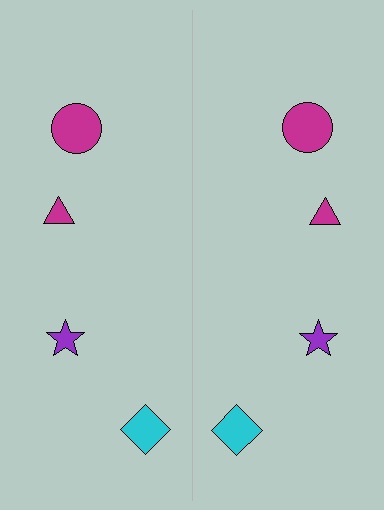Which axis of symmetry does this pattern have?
The pattern has a vertical axis of symmetry running through the center of the image.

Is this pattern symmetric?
Yes, this pattern has bilateral (reflection) symmetry.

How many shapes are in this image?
There are 8 shapes in this image.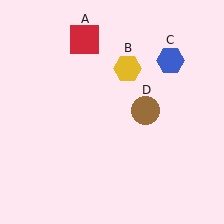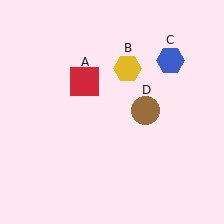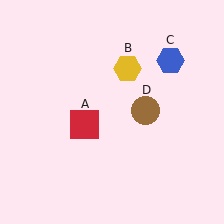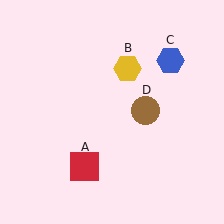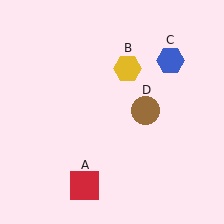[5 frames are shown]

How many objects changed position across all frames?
1 object changed position: red square (object A).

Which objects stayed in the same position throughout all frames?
Yellow hexagon (object B) and blue hexagon (object C) and brown circle (object D) remained stationary.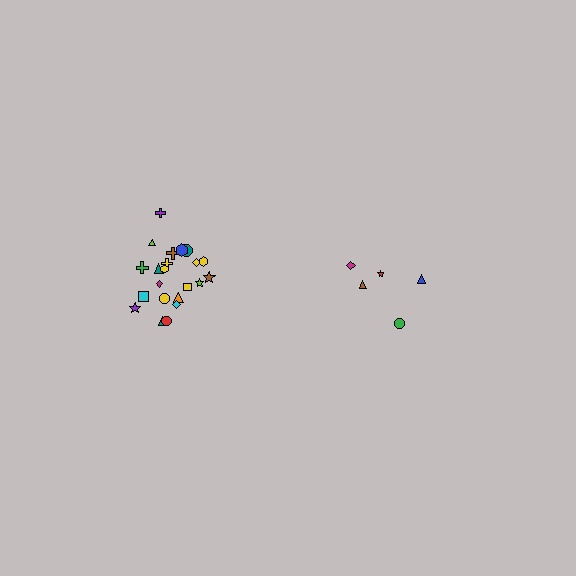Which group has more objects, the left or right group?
The left group.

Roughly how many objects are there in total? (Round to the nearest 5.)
Roughly 25 objects in total.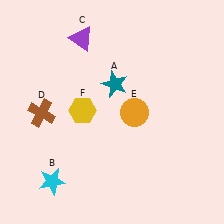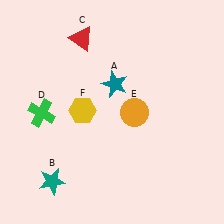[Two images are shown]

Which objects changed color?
B changed from cyan to teal. C changed from purple to red. D changed from brown to green.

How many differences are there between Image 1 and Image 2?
There are 3 differences between the two images.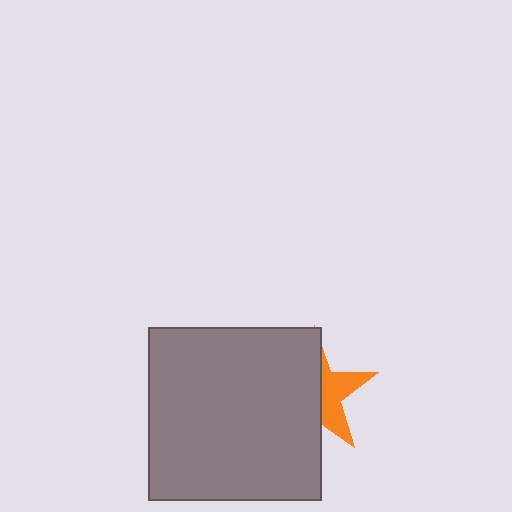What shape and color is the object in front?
The object in front is a gray square.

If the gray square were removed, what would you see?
You would see the complete orange star.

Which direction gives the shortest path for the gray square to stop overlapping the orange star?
Moving left gives the shortest separation.